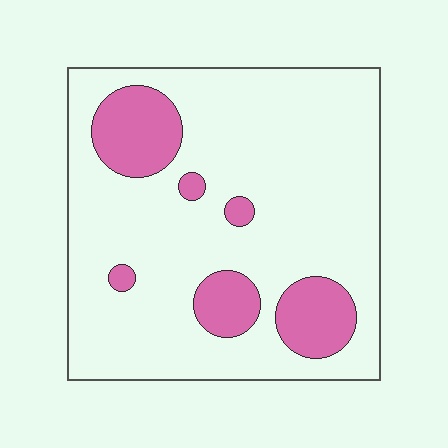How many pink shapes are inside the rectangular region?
6.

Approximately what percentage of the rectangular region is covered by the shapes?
Approximately 20%.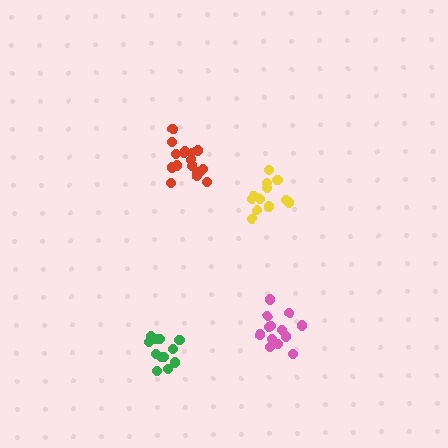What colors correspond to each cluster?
The clusters are colored: yellow, green, red, pink.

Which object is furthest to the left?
The green cluster is leftmost.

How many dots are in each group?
Group 1: 12 dots, Group 2: 12 dots, Group 3: 17 dots, Group 4: 13 dots (54 total).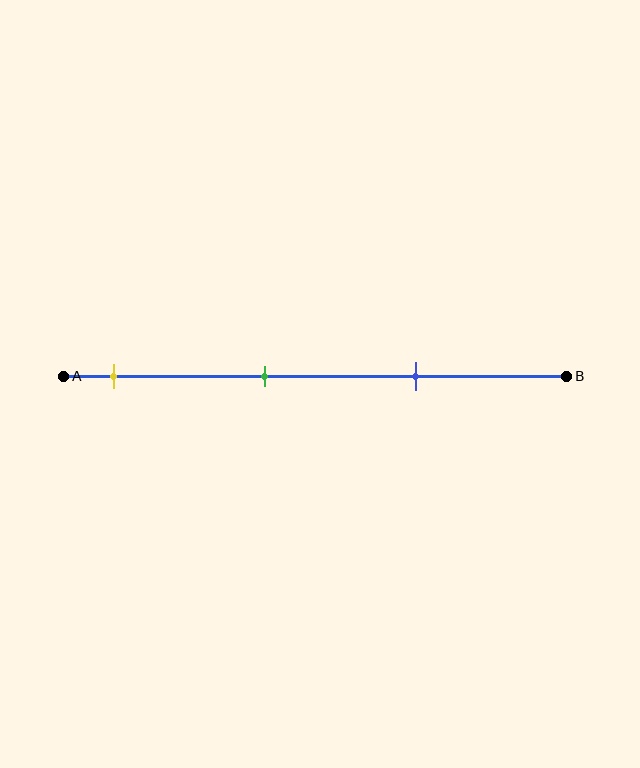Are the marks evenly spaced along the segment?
Yes, the marks are approximately evenly spaced.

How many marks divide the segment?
There are 3 marks dividing the segment.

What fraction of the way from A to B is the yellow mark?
The yellow mark is approximately 10% (0.1) of the way from A to B.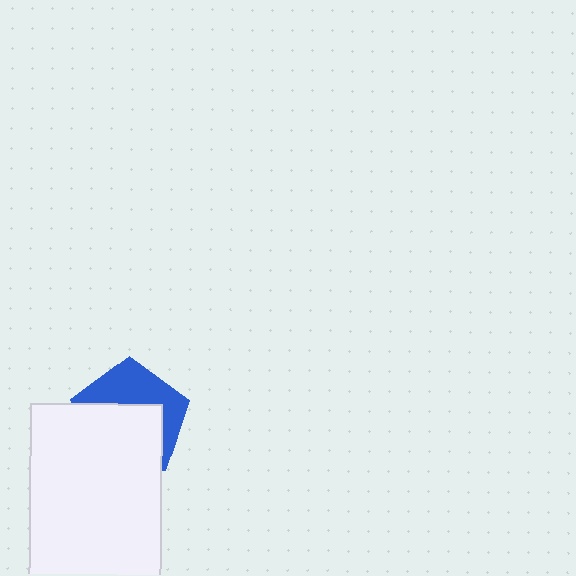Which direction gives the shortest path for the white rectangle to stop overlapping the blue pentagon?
Moving down gives the shortest separation.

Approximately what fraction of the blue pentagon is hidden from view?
Roughly 56% of the blue pentagon is hidden behind the white rectangle.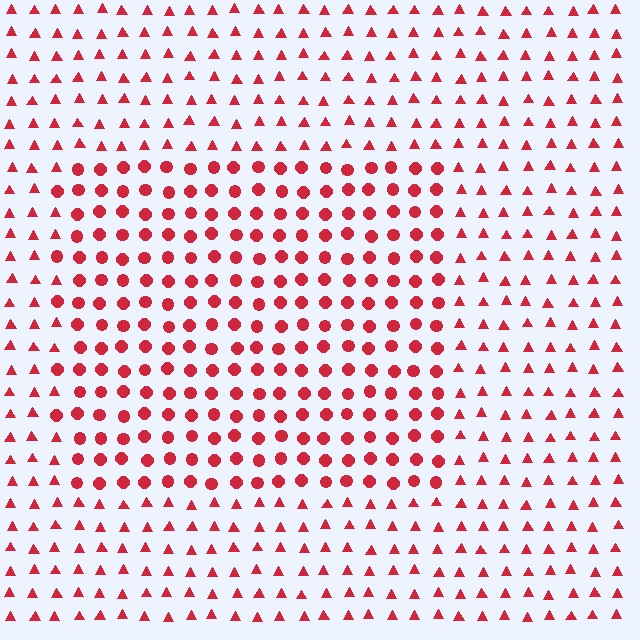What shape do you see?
I see a rectangle.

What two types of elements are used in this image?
The image uses circles inside the rectangle region and triangles outside it.